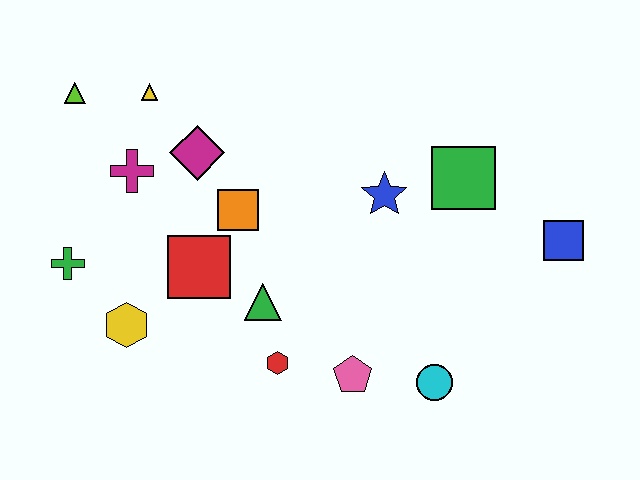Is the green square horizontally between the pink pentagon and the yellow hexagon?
No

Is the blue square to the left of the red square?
No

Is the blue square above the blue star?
No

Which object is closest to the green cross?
The yellow hexagon is closest to the green cross.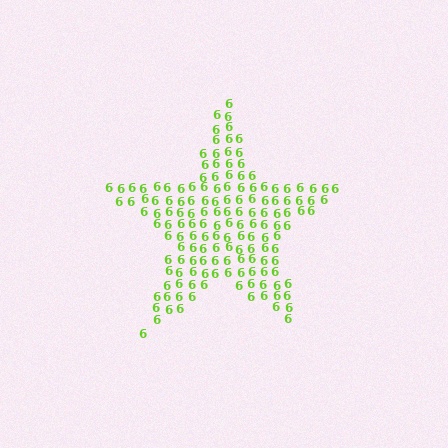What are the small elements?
The small elements are digit 6's.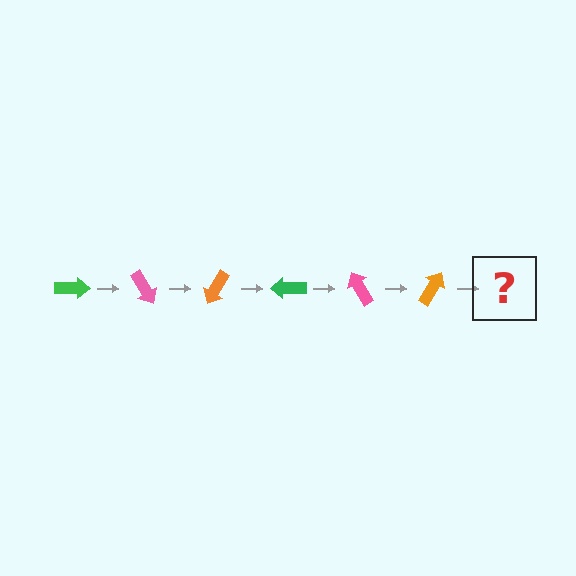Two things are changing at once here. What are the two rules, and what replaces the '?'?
The two rules are that it rotates 60 degrees each step and the color cycles through green, pink, and orange. The '?' should be a green arrow, rotated 360 degrees from the start.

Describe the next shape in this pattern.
It should be a green arrow, rotated 360 degrees from the start.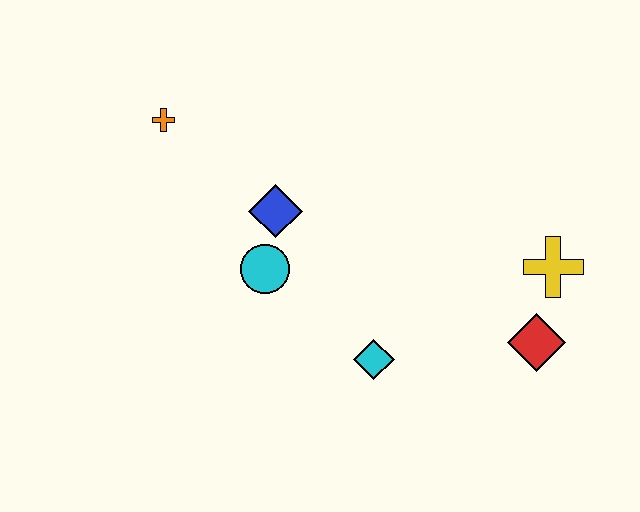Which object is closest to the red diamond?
The yellow cross is closest to the red diamond.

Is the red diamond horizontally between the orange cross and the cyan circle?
No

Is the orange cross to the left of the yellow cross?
Yes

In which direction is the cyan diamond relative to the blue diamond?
The cyan diamond is below the blue diamond.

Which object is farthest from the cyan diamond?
The orange cross is farthest from the cyan diamond.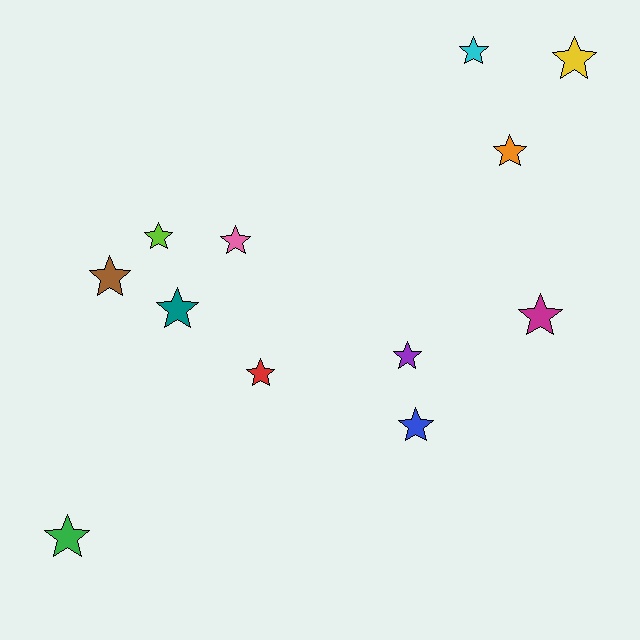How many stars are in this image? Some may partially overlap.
There are 12 stars.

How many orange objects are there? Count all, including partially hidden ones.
There is 1 orange object.